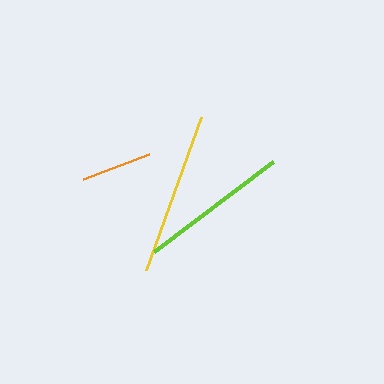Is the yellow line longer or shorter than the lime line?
The yellow line is longer than the lime line.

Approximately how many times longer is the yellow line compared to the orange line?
The yellow line is approximately 2.3 times the length of the orange line.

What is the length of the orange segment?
The orange segment is approximately 71 pixels long.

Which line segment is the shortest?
The orange line is the shortest at approximately 71 pixels.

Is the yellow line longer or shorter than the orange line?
The yellow line is longer than the orange line.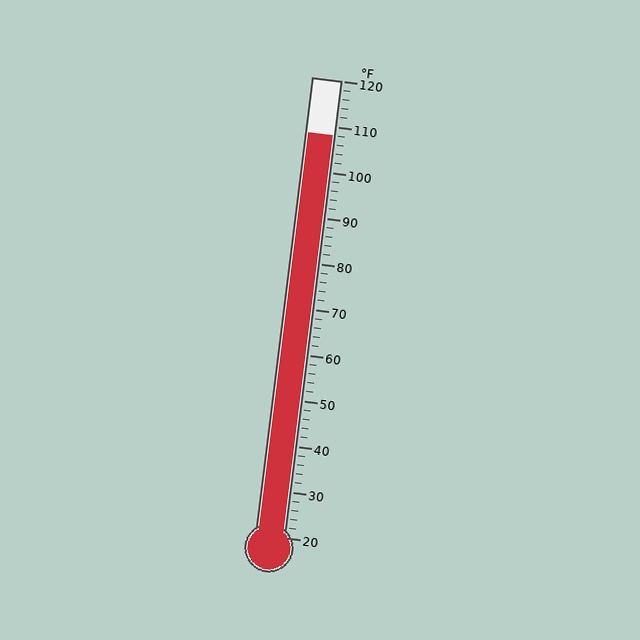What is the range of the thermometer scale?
The thermometer scale ranges from 20°F to 120°F.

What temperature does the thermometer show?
The thermometer shows approximately 108°F.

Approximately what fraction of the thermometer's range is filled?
The thermometer is filled to approximately 90% of its range.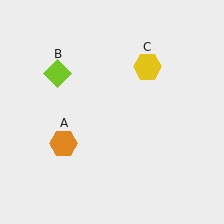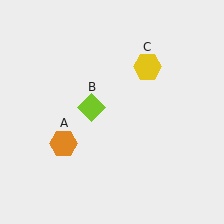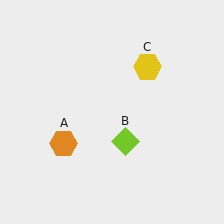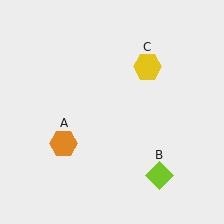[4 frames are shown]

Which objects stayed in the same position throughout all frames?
Orange hexagon (object A) and yellow hexagon (object C) remained stationary.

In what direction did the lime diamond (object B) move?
The lime diamond (object B) moved down and to the right.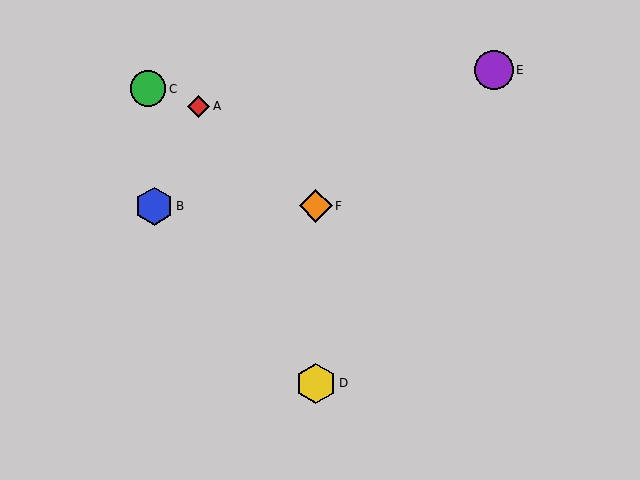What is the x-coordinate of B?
Object B is at x≈154.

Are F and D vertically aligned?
Yes, both are at x≈316.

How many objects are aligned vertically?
2 objects (D, F) are aligned vertically.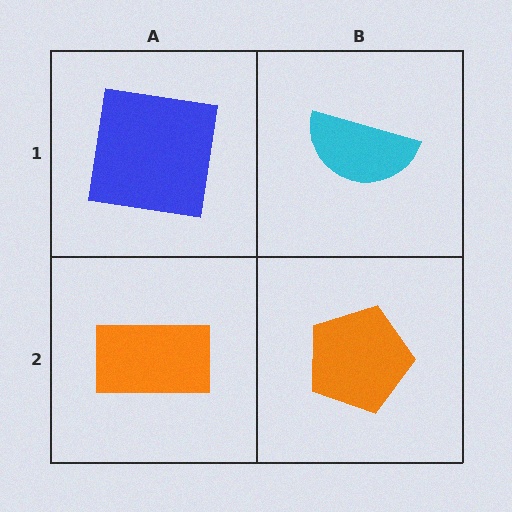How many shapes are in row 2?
2 shapes.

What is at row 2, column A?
An orange rectangle.